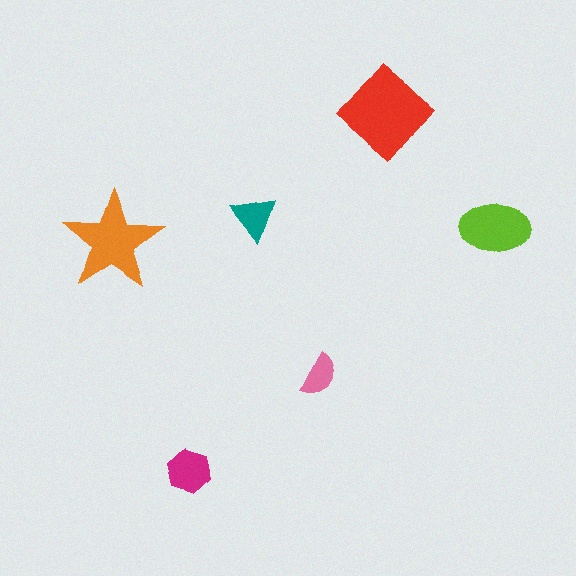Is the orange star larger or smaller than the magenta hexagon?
Larger.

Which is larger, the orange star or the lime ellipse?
The orange star.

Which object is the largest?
The red diamond.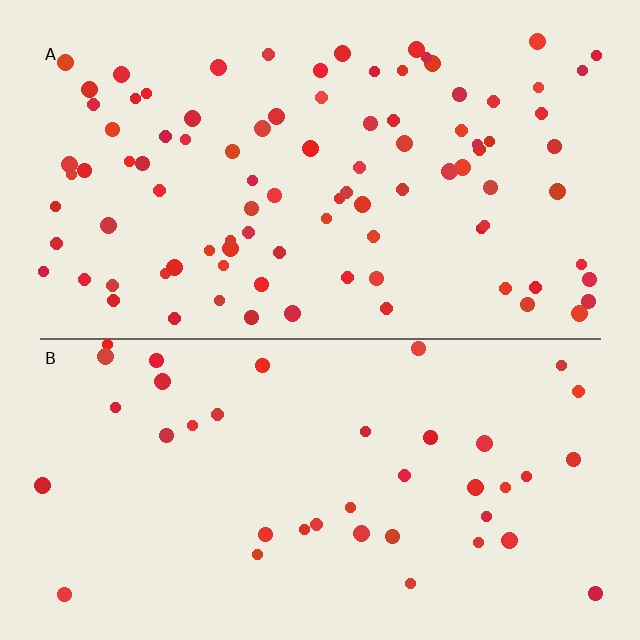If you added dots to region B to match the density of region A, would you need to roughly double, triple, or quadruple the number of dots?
Approximately double.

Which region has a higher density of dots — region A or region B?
A (the top).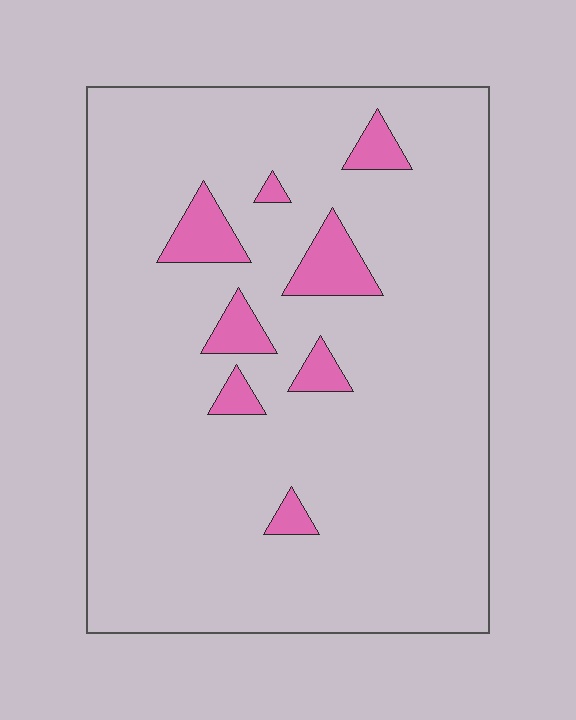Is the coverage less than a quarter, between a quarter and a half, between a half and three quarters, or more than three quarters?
Less than a quarter.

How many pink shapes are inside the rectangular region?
8.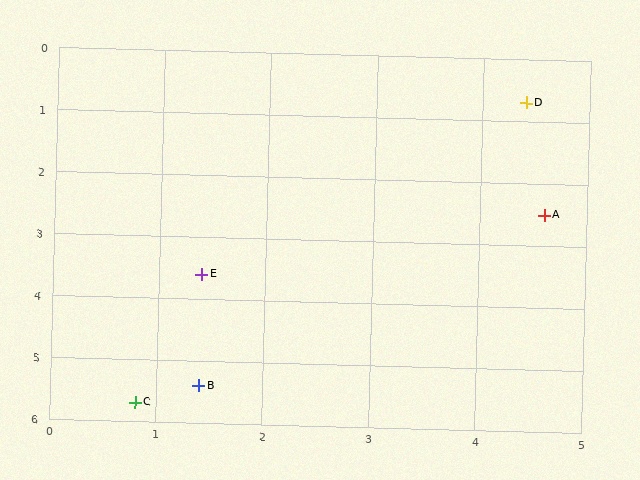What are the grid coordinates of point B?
Point B is at approximately (1.4, 5.4).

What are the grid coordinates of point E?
Point E is at approximately (1.4, 3.6).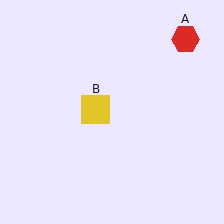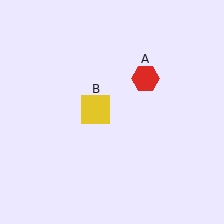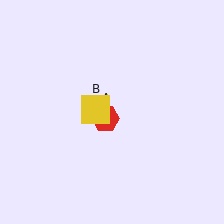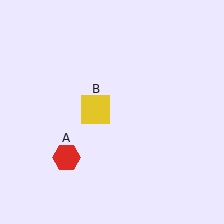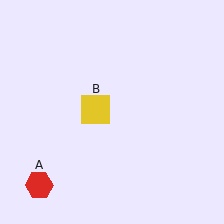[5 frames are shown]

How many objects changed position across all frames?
1 object changed position: red hexagon (object A).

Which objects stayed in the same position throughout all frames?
Yellow square (object B) remained stationary.